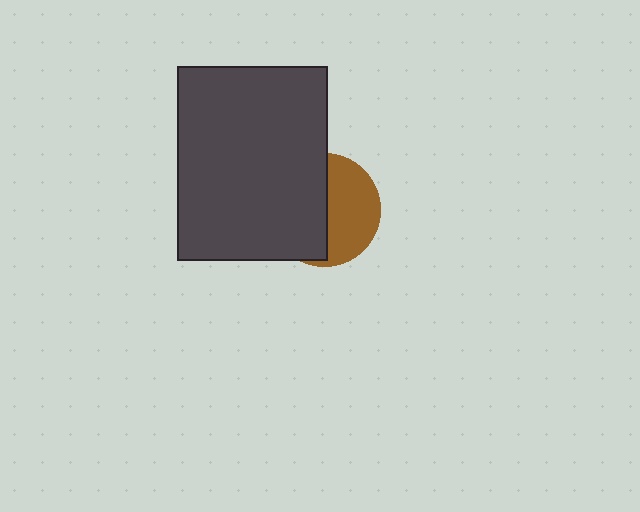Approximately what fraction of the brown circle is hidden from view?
Roughly 52% of the brown circle is hidden behind the dark gray rectangle.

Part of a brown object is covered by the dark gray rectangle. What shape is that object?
It is a circle.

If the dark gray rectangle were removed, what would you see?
You would see the complete brown circle.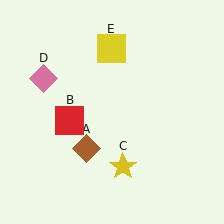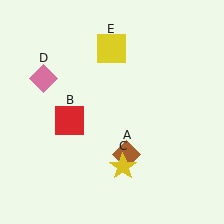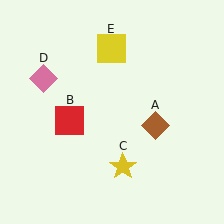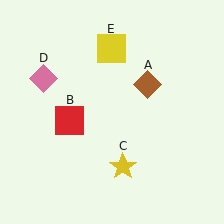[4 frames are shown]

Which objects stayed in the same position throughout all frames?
Red square (object B) and yellow star (object C) and pink diamond (object D) and yellow square (object E) remained stationary.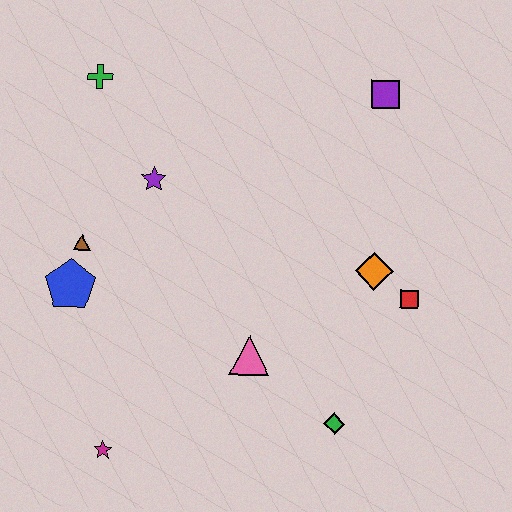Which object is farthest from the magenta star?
The purple square is farthest from the magenta star.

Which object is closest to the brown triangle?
The blue pentagon is closest to the brown triangle.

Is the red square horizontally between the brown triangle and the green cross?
No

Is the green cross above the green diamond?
Yes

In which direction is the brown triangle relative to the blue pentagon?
The brown triangle is above the blue pentagon.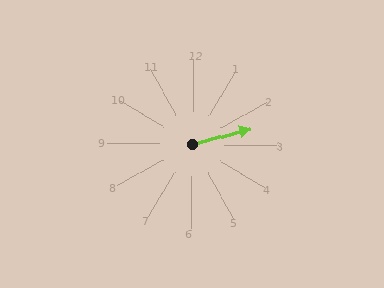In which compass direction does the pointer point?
East.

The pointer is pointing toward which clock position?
Roughly 2 o'clock.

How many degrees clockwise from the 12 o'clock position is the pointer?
Approximately 74 degrees.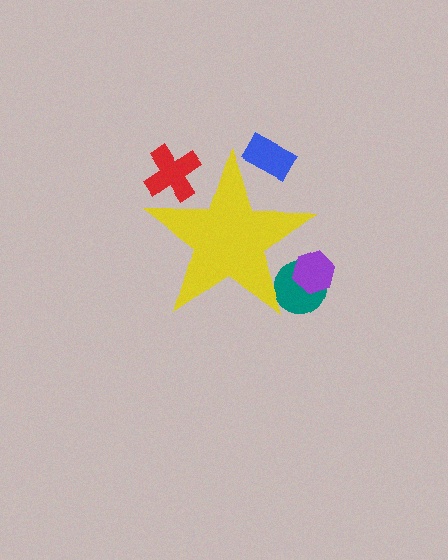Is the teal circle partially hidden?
Yes, the teal circle is partially hidden behind the yellow star.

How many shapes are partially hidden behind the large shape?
4 shapes are partially hidden.